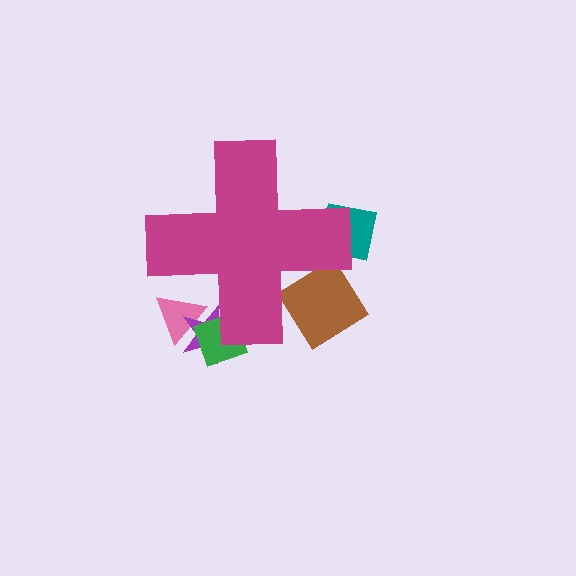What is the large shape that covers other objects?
A magenta cross.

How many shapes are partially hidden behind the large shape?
5 shapes are partially hidden.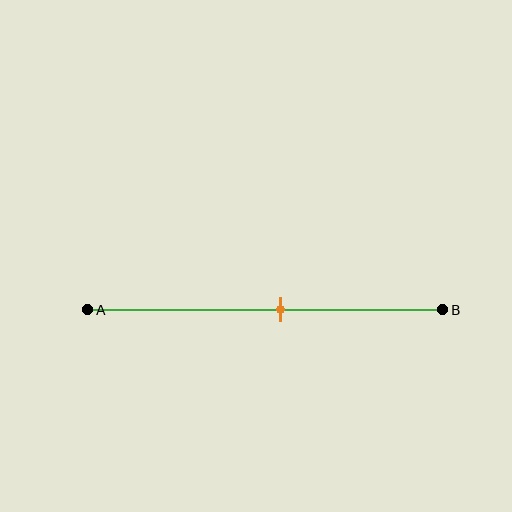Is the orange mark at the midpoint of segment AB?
No, the mark is at about 55% from A, not at the 50% midpoint.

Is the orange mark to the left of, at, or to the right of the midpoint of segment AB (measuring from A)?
The orange mark is to the right of the midpoint of segment AB.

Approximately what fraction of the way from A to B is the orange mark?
The orange mark is approximately 55% of the way from A to B.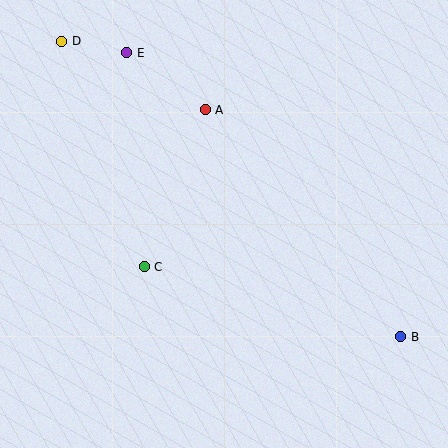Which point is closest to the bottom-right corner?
Point B is closest to the bottom-right corner.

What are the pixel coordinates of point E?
Point E is at (127, 53).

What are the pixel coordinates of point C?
Point C is at (144, 267).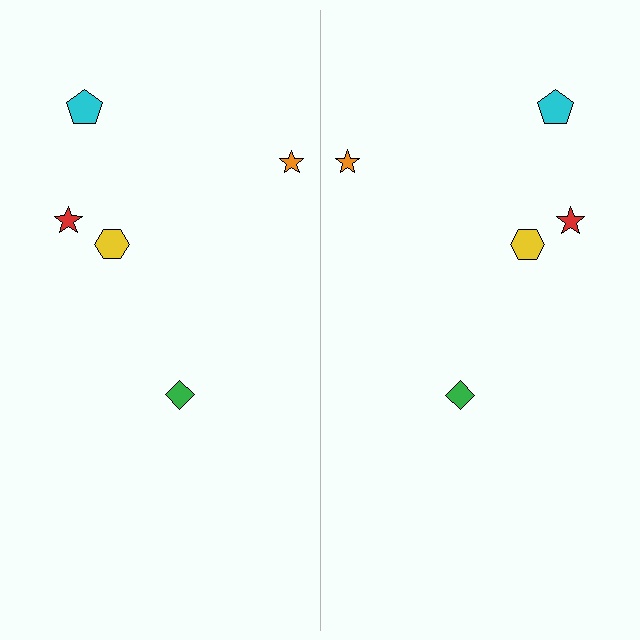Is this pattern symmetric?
Yes, this pattern has bilateral (reflection) symmetry.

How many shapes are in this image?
There are 10 shapes in this image.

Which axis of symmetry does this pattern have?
The pattern has a vertical axis of symmetry running through the center of the image.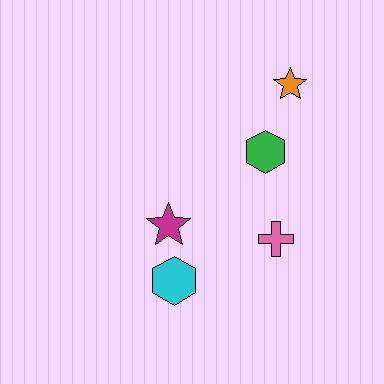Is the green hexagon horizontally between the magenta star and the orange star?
Yes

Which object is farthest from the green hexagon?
The cyan hexagon is farthest from the green hexagon.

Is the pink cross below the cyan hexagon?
No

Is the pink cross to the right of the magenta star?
Yes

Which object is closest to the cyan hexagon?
The magenta star is closest to the cyan hexagon.